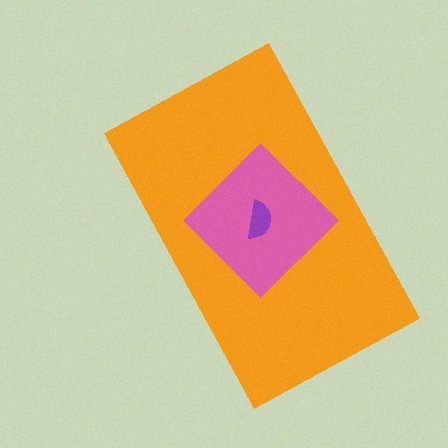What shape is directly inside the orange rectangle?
The pink diamond.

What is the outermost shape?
The orange rectangle.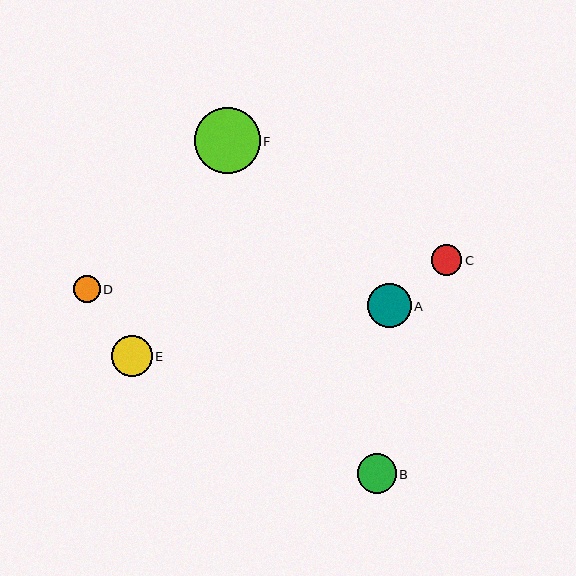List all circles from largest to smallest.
From largest to smallest: F, A, E, B, C, D.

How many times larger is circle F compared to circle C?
Circle F is approximately 2.2 times the size of circle C.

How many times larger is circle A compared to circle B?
Circle A is approximately 1.1 times the size of circle B.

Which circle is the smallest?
Circle D is the smallest with a size of approximately 27 pixels.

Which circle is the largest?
Circle F is the largest with a size of approximately 66 pixels.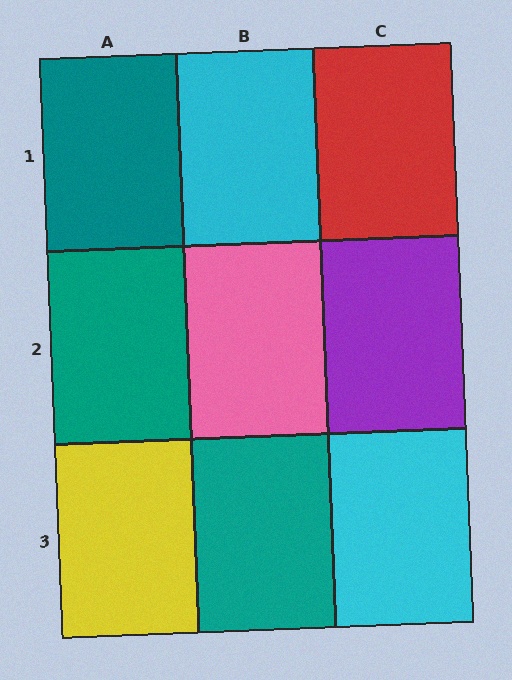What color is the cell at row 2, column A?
Teal.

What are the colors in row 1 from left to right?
Teal, cyan, red.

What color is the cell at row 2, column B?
Pink.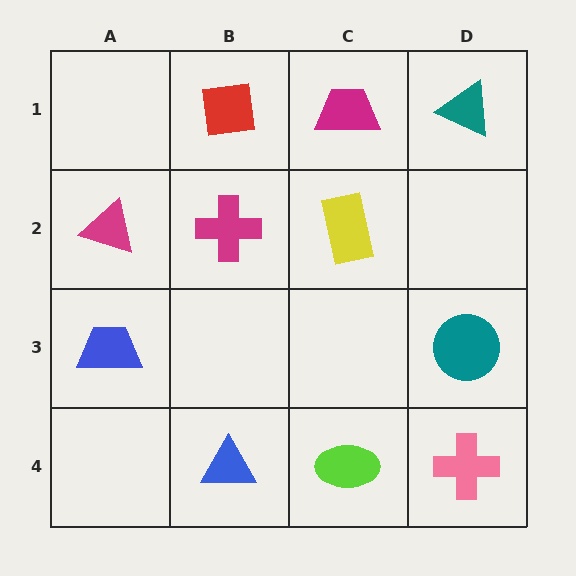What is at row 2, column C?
A yellow rectangle.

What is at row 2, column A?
A magenta triangle.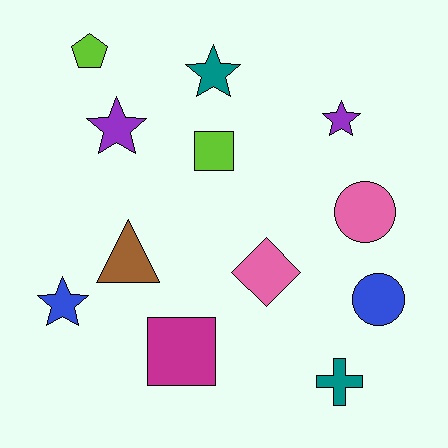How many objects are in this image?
There are 12 objects.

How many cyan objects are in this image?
There are no cyan objects.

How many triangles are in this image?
There is 1 triangle.